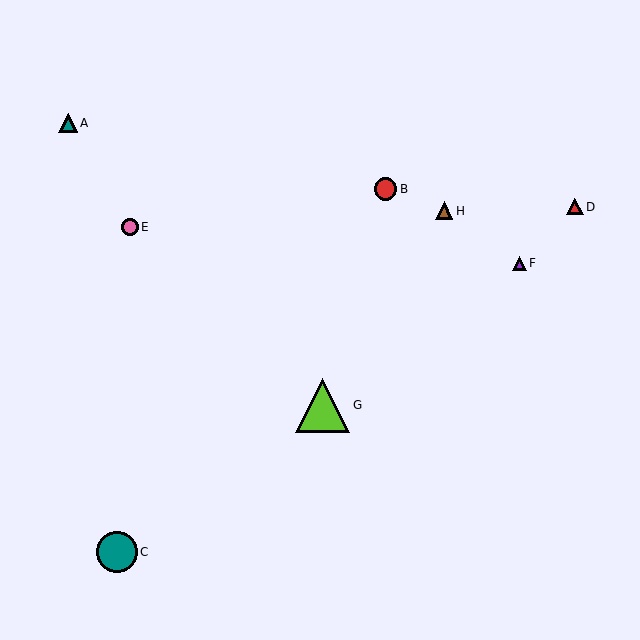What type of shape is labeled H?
Shape H is a brown triangle.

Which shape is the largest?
The lime triangle (labeled G) is the largest.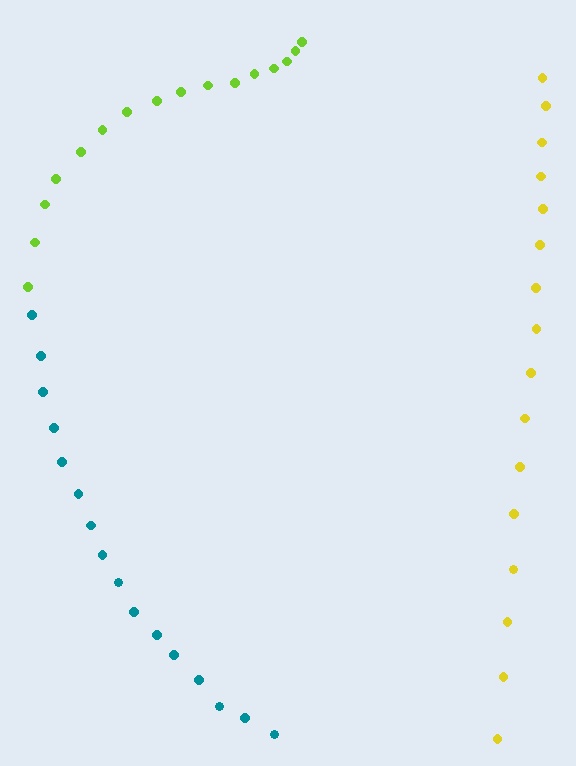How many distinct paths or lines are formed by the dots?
There are 3 distinct paths.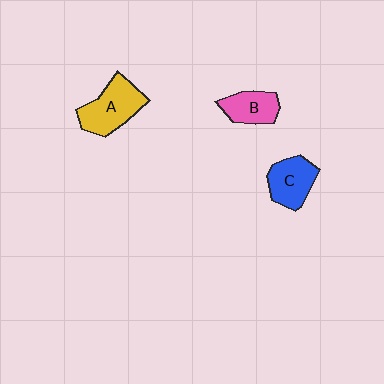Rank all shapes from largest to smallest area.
From largest to smallest: A (yellow), C (blue), B (pink).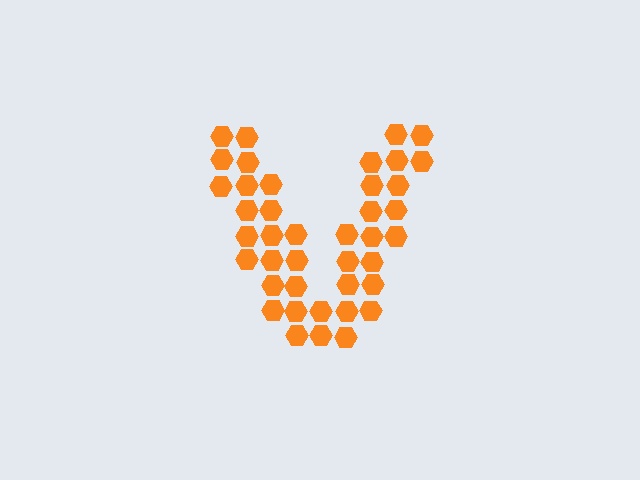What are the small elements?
The small elements are hexagons.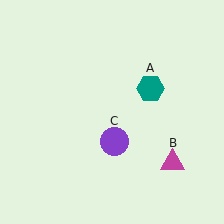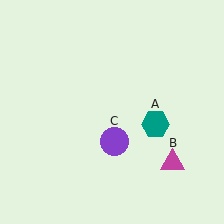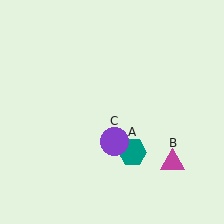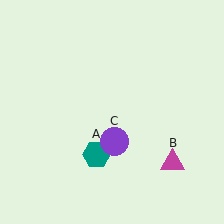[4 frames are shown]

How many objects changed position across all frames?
1 object changed position: teal hexagon (object A).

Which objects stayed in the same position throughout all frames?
Magenta triangle (object B) and purple circle (object C) remained stationary.